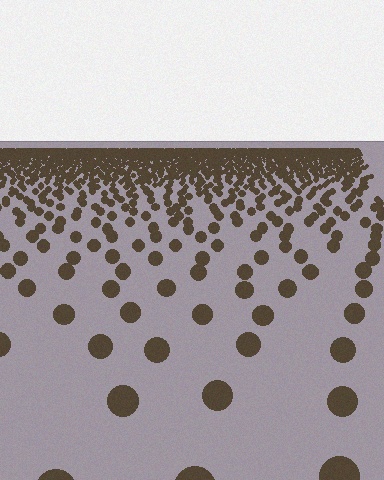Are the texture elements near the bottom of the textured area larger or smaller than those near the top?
Larger. Near the bottom, elements are closer to the viewer and appear at a bigger on-screen size.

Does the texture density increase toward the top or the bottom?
Density increases toward the top.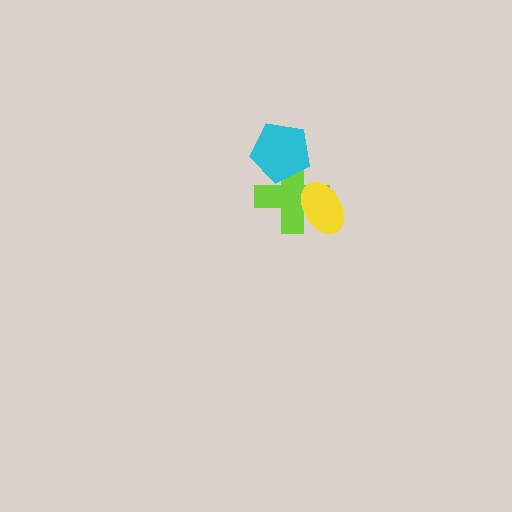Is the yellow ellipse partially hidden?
No, no other shape covers it.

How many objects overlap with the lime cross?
2 objects overlap with the lime cross.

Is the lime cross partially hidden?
Yes, it is partially covered by another shape.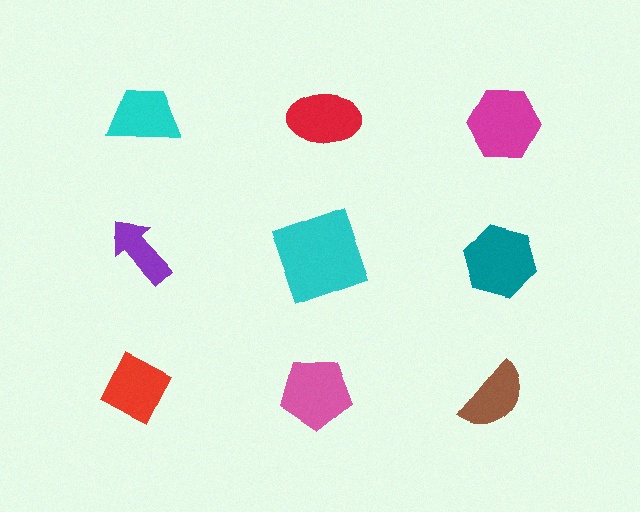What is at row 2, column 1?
A purple arrow.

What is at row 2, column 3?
A teal hexagon.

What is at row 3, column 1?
A red diamond.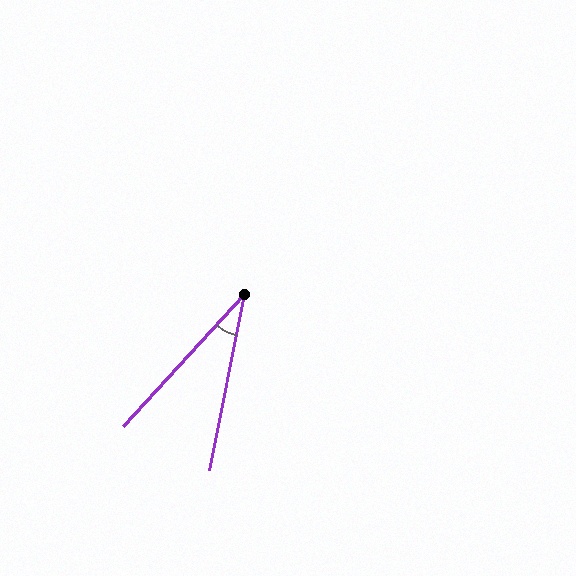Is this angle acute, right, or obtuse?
It is acute.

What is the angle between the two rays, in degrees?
Approximately 31 degrees.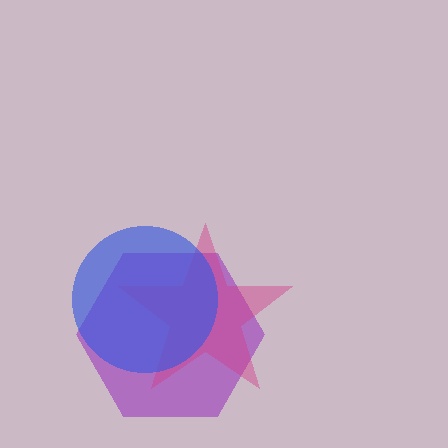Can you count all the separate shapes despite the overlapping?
Yes, there are 3 separate shapes.